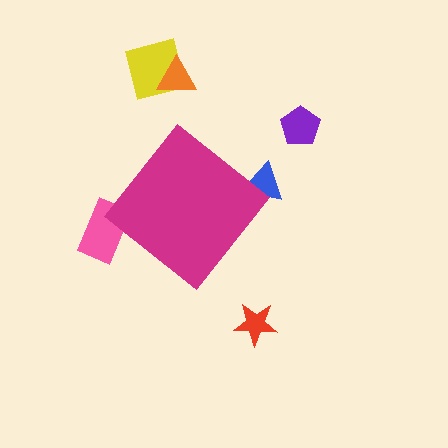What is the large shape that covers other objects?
A magenta diamond.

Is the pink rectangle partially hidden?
Yes, the pink rectangle is partially hidden behind the magenta diamond.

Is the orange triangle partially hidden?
No, the orange triangle is fully visible.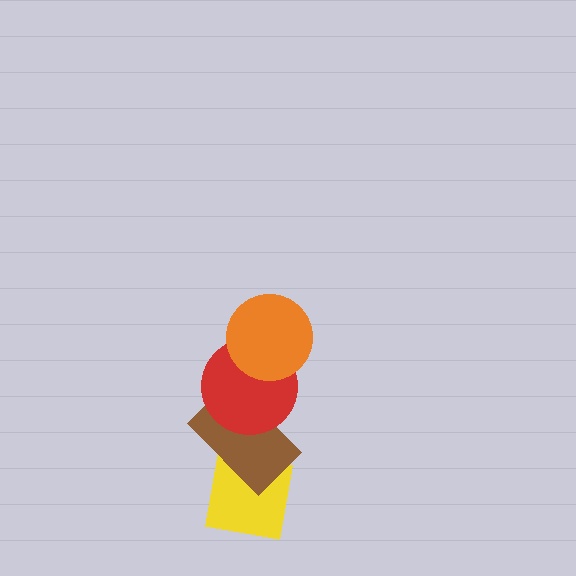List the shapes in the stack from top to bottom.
From top to bottom: the orange circle, the red circle, the brown rectangle, the yellow square.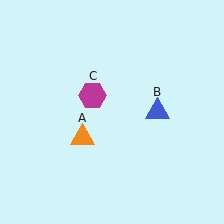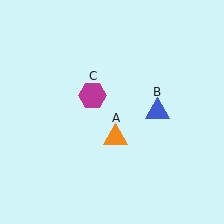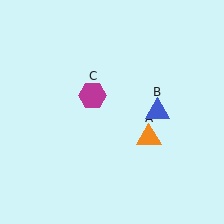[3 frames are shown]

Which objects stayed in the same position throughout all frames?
Blue triangle (object B) and magenta hexagon (object C) remained stationary.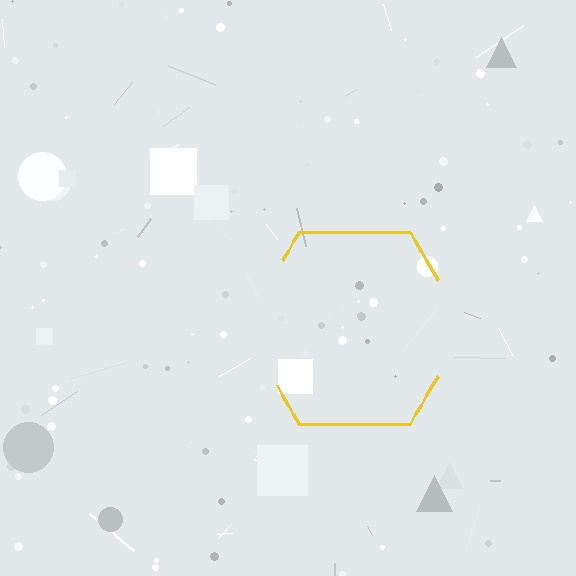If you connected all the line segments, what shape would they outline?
They would outline a hexagon.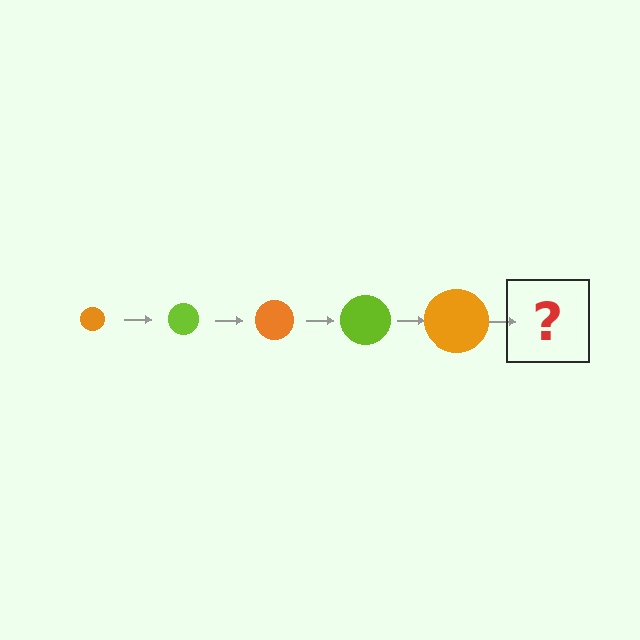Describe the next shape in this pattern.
It should be a lime circle, larger than the previous one.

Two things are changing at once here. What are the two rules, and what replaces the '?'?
The two rules are that the circle grows larger each step and the color cycles through orange and lime. The '?' should be a lime circle, larger than the previous one.